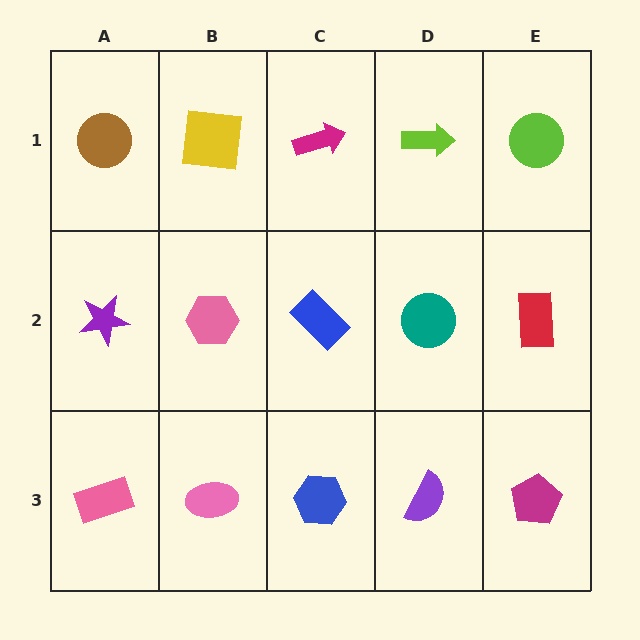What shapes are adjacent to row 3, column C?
A blue rectangle (row 2, column C), a pink ellipse (row 3, column B), a purple semicircle (row 3, column D).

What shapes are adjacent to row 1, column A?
A purple star (row 2, column A), a yellow square (row 1, column B).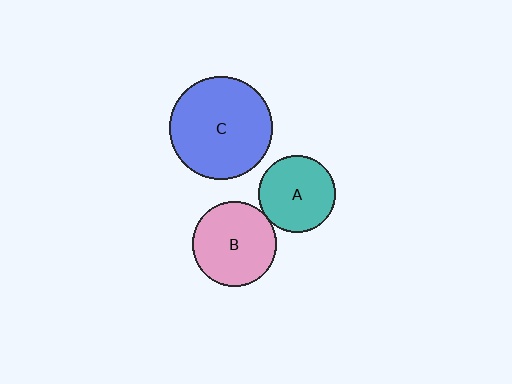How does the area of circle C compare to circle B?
Approximately 1.5 times.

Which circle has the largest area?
Circle C (blue).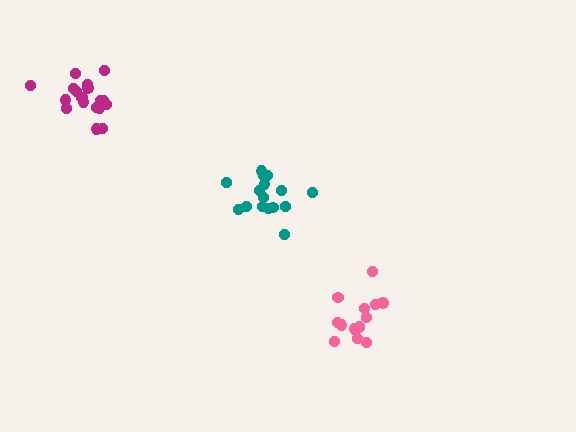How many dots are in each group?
Group 1: 16 dots, Group 2: 14 dots, Group 3: 18 dots (48 total).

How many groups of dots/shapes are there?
There are 3 groups.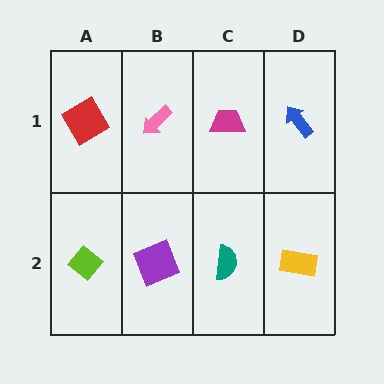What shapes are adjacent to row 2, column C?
A magenta trapezoid (row 1, column C), a purple square (row 2, column B), a yellow rectangle (row 2, column D).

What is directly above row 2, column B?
A pink arrow.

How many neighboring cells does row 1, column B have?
3.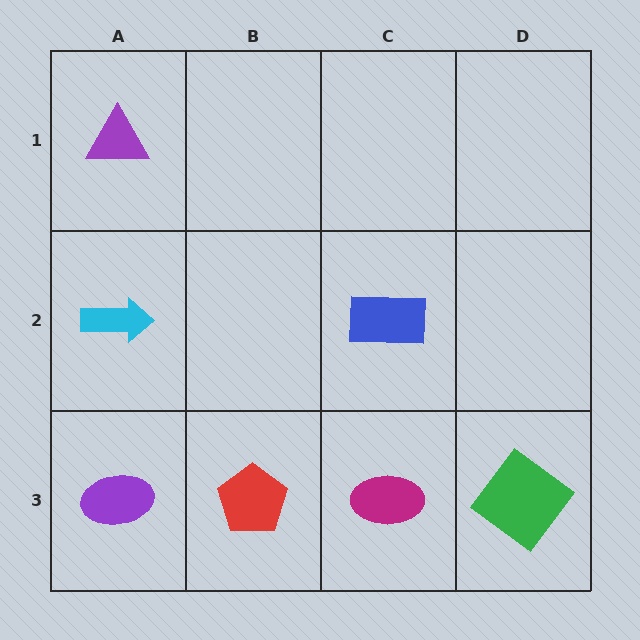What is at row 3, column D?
A green diamond.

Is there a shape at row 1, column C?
No, that cell is empty.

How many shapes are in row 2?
2 shapes.